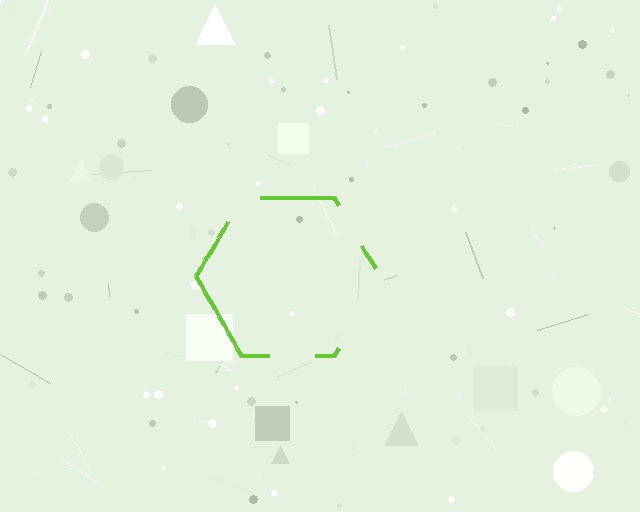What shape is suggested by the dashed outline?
The dashed outline suggests a hexagon.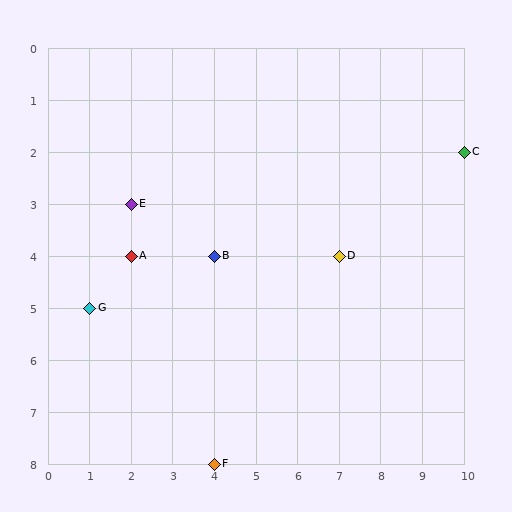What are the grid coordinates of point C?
Point C is at grid coordinates (10, 2).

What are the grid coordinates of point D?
Point D is at grid coordinates (7, 4).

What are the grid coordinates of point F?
Point F is at grid coordinates (4, 8).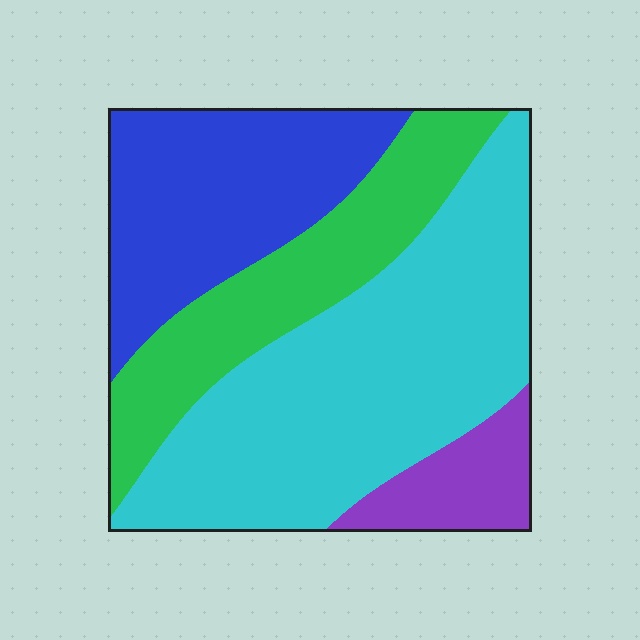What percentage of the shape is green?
Green takes up about one fifth (1/5) of the shape.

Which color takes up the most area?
Cyan, at roughly 45%.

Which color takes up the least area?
Purple, at roughly 10%.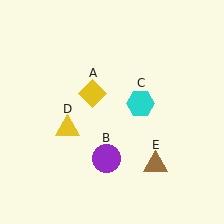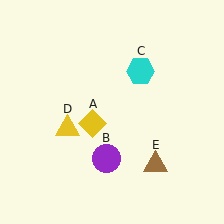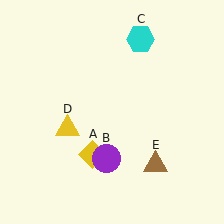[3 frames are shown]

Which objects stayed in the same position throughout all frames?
Purple circle (object B) and yellow triangle (object D) and brown triangle (object E) remained stationary.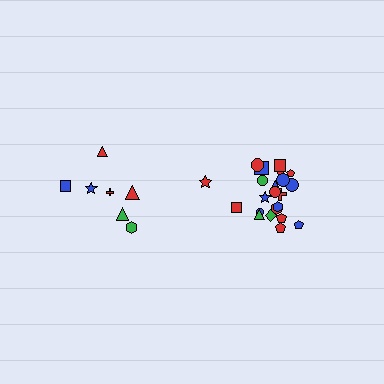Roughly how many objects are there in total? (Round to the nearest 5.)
Roughly 30 objects in total.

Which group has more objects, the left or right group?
The right group.